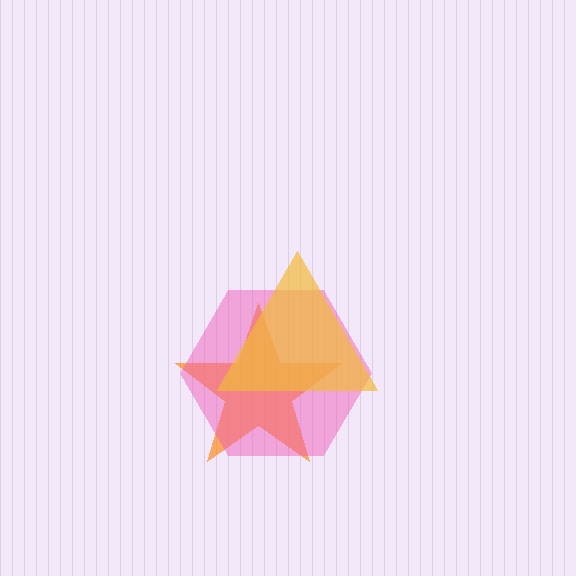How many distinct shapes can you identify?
There are 3 distinct shapes: an orange star, a pink hexagon, a yellow triangle.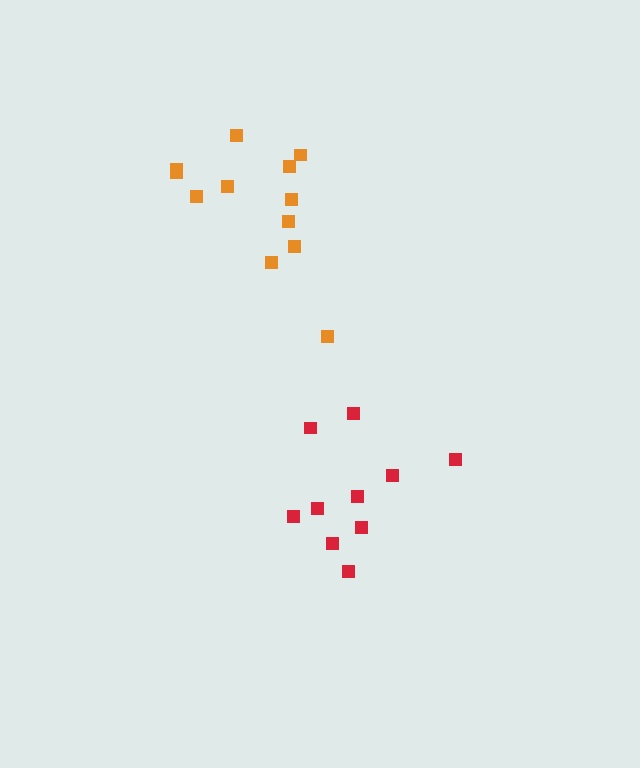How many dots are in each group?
Group 1: 12 dots, Group 2: 10 dots (22 total).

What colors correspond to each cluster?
The clusters are colored: orange, red.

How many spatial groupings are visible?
There are 2 spatial groupings.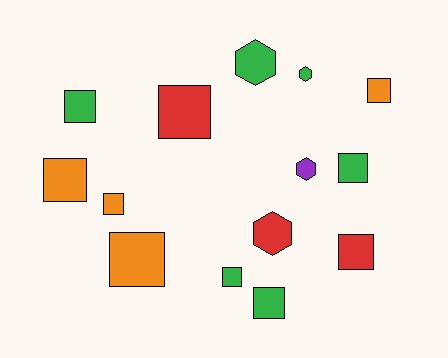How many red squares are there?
There are 2 red squares.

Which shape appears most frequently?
Square, with 10 objects.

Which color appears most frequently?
Green, with 6 objects.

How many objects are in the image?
There are 14 objects.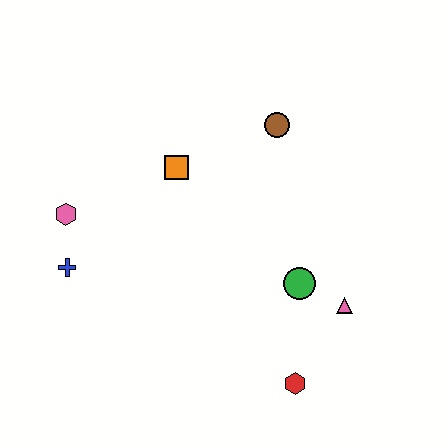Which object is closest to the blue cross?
The pink hexagon is closest to the blue cross.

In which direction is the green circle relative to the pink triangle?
The green circle is to the left of the pink triangle.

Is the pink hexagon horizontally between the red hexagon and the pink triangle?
No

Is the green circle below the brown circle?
Yes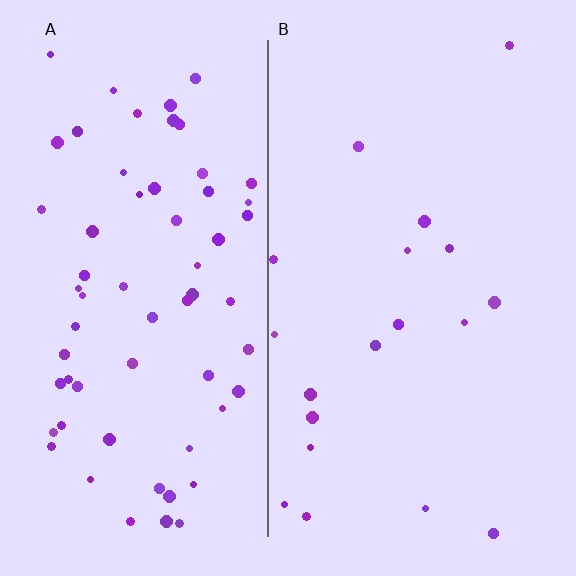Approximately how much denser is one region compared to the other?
Approximately 3.4× — region A over region B.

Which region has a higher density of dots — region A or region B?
A (the left).